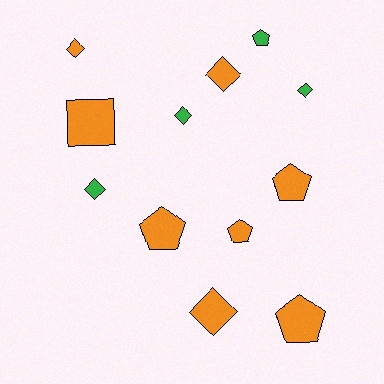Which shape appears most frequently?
Diamond, with 6 objects.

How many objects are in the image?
There are 12 objects.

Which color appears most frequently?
Orange, with 8 objects.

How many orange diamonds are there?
There are 3 orange diamonds.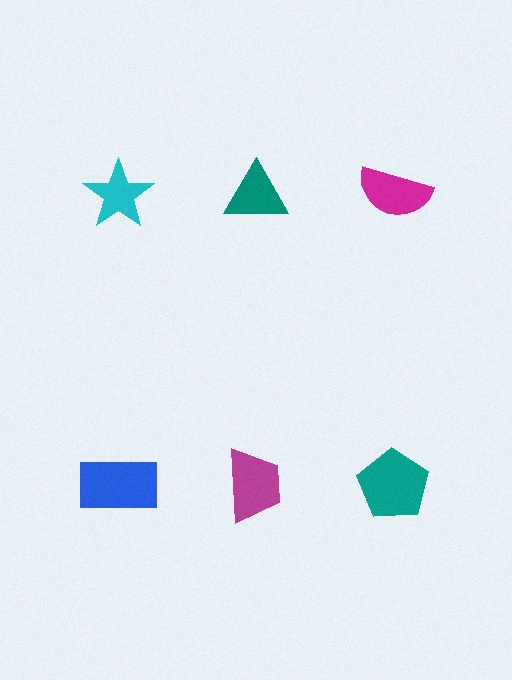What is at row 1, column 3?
A magenta semicircle.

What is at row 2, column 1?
A blue rectangle.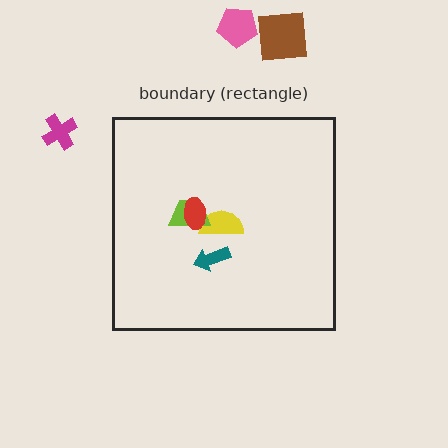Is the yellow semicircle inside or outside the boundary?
Inside.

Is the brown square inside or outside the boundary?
Outside.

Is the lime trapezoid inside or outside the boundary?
Inside.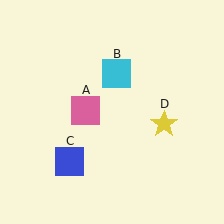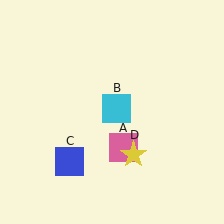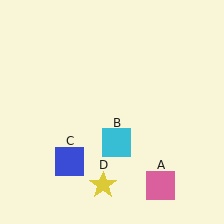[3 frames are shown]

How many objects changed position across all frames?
3 objects changed position: pink square (object A), cyan square (object B), yellow star (object D).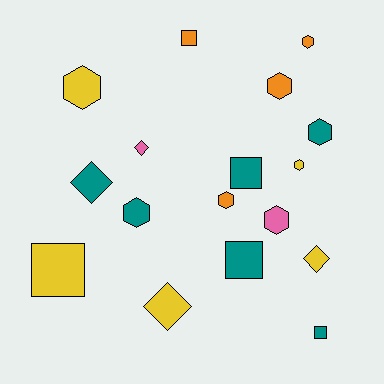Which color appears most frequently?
Teal, with 6 objects.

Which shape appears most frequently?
Hexagon, with 8 objects.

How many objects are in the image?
There are 17 objects.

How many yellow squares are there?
There is 1 yellow square.